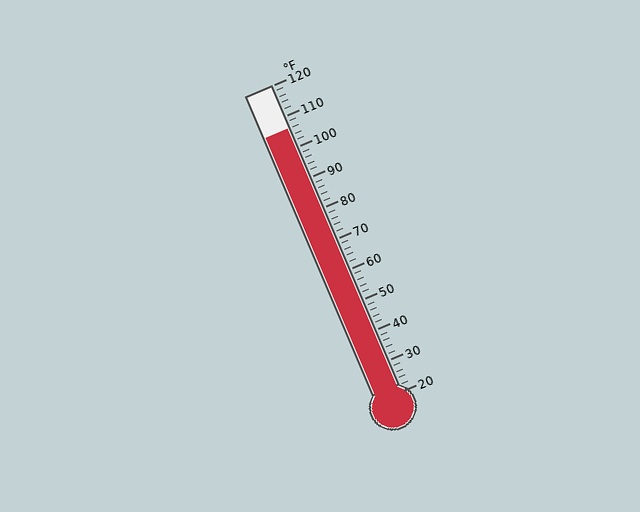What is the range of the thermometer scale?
The thermometer scale ranges from 20°F to 120°F.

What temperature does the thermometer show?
The thermometer shows approximately 106°F.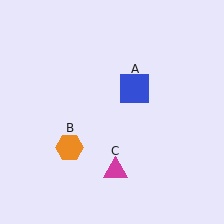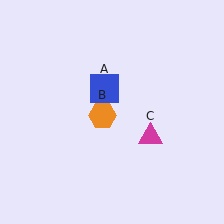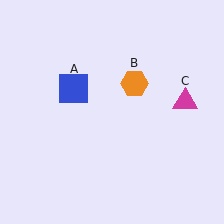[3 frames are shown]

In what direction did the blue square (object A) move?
The blue square (object A) moved left.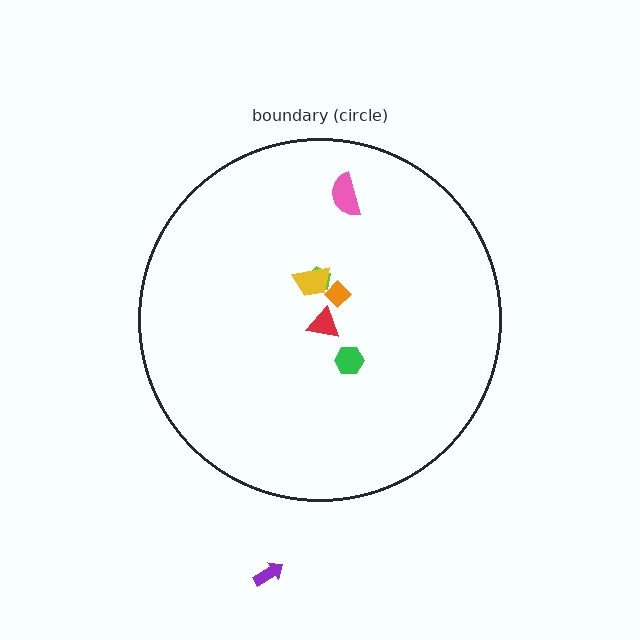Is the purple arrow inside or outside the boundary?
Outside.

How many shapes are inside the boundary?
6 inside, 1 outside.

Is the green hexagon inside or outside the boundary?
Inside.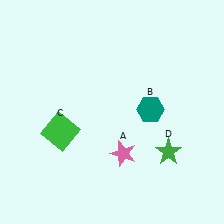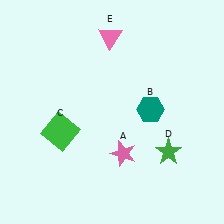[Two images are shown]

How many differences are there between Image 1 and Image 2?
There is 1 difference between the two images.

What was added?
A pink triangle (E) was added in Image 2.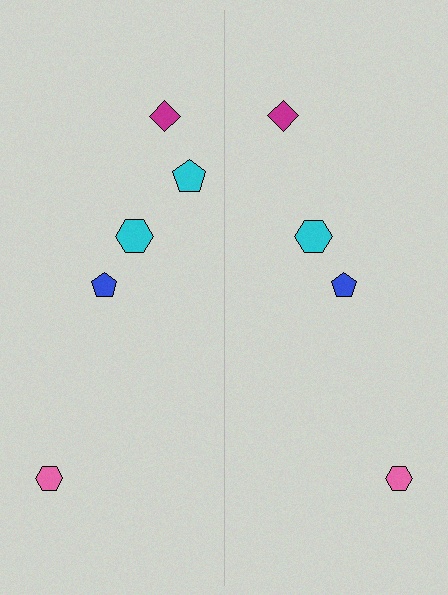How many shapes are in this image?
There are 9 shapes in this image.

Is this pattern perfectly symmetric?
No, the pattern is not perfectly symmetric. A cyan pentagon is missing from the right side.